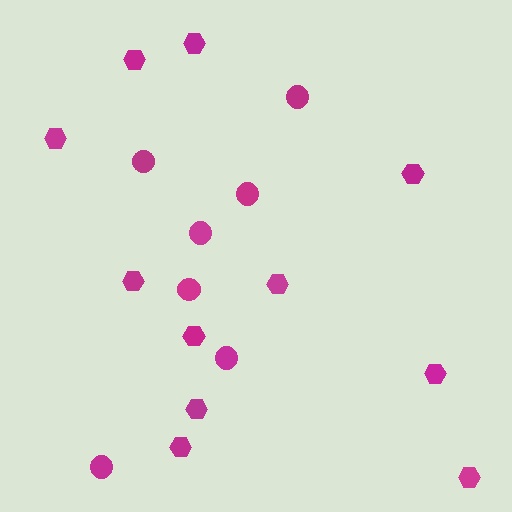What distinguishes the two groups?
There are 2 groups: one group of hexagons (11) and one group of circles (7).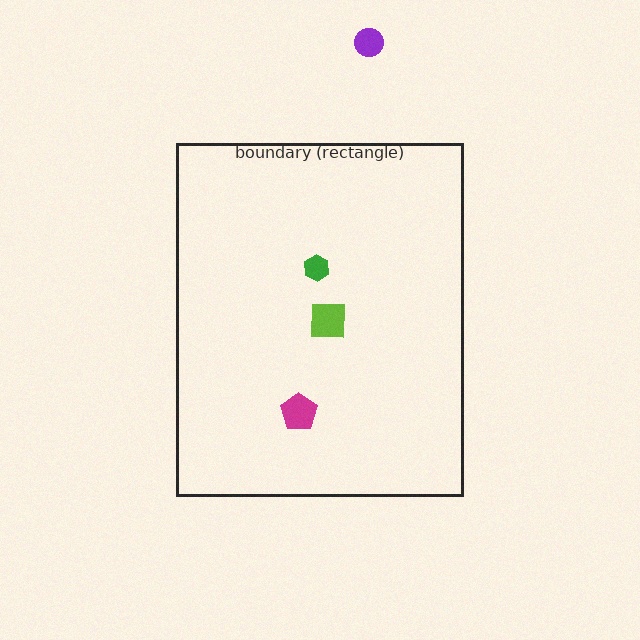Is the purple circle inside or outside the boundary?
Outside.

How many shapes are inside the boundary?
3 inside, 1 outside.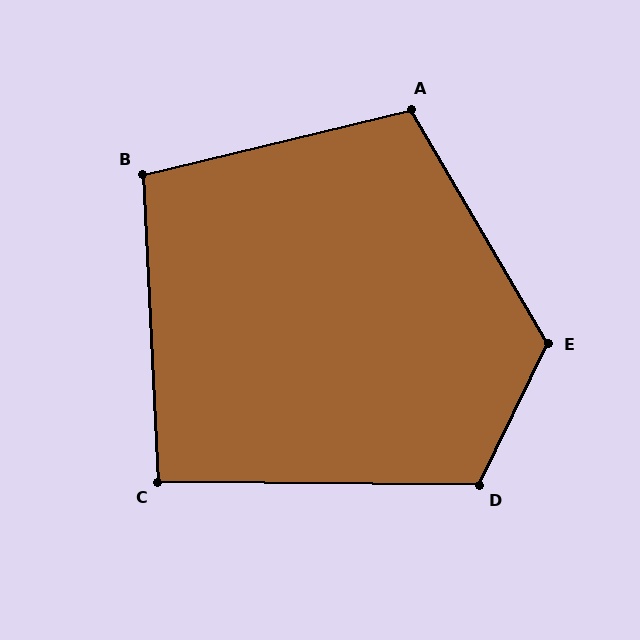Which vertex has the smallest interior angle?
C, at approximately 93 degrees.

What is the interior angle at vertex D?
Approximately 115 degrees (obtuse).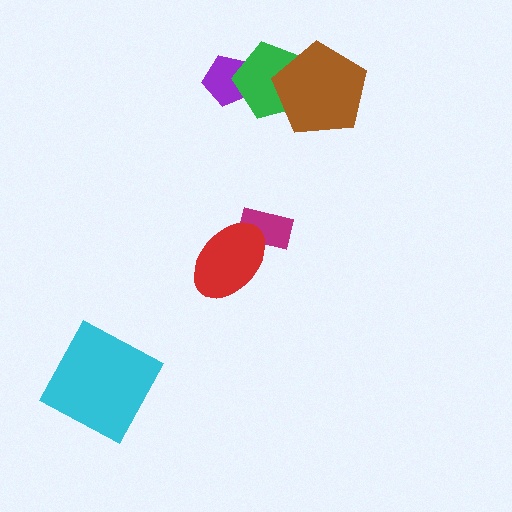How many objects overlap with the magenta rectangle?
1 object overlaps with the magenta rectangle.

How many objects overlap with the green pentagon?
2 objects overlap with the green pentagon.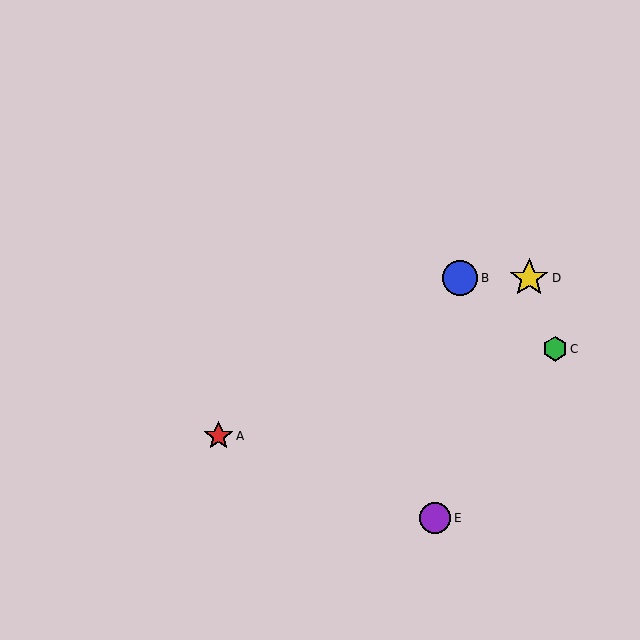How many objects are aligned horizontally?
2 objects (B, D) are aligned horizontally.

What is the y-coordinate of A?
Object A is at y≈436.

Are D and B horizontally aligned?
Yes, both are at y≈278.